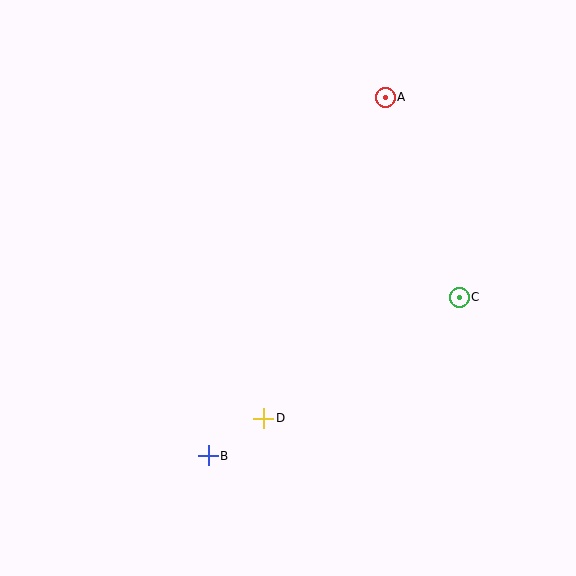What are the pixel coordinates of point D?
Point D is at (264, 418).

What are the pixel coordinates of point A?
Point A is at (385, 97).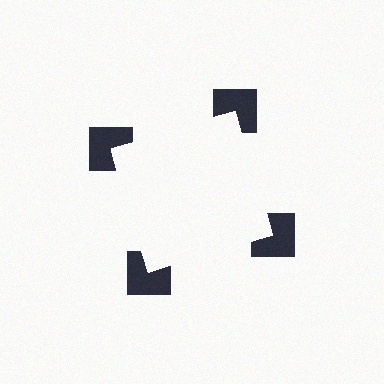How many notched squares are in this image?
There are 4 — one at each vertex of the illusory square.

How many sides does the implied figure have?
4 sides.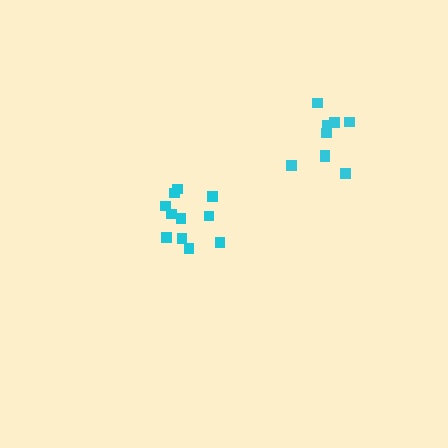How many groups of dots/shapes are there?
There are 2 groups.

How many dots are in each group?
Group 1: 11 dots, Group 2: 9 dots (20 total).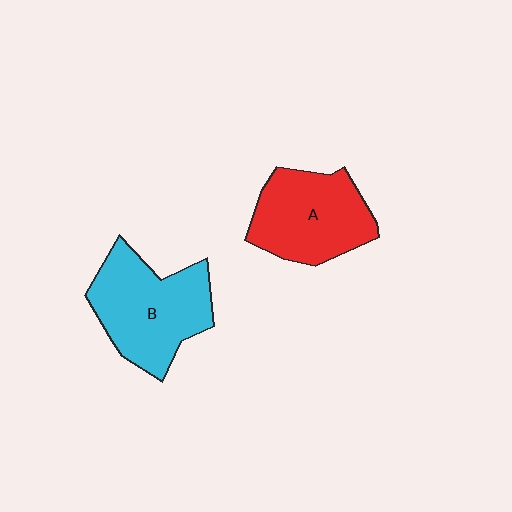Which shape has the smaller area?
Shape A (red).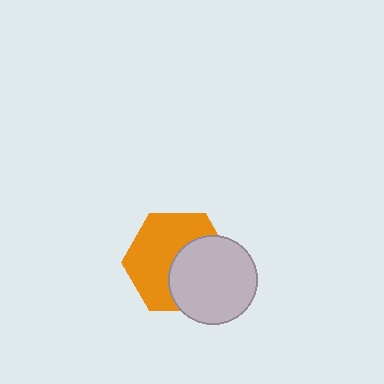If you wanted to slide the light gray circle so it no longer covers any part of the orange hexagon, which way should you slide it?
Slide it toward the lower-right — that is the most direct way to separate the two shapes.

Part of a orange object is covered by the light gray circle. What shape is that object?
It is a hexagon.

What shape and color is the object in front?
The object in front is a light gray circle.